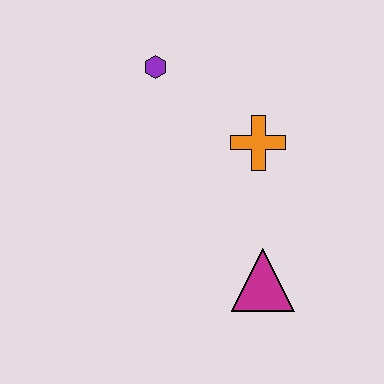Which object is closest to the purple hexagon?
The orange cross is closest to the purple hexagon.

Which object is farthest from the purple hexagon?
The magenta triangle is farthest from the purple hexagon.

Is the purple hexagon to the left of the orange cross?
Yes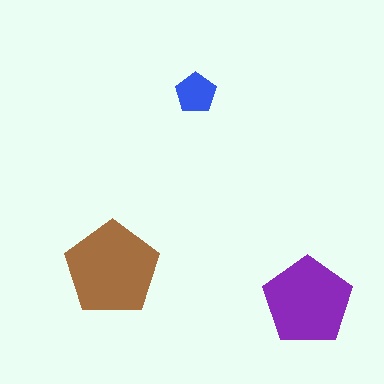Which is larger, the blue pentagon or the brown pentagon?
The brown one.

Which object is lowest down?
The purple pentagon is bottommost.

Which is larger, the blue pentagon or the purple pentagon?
The purple one.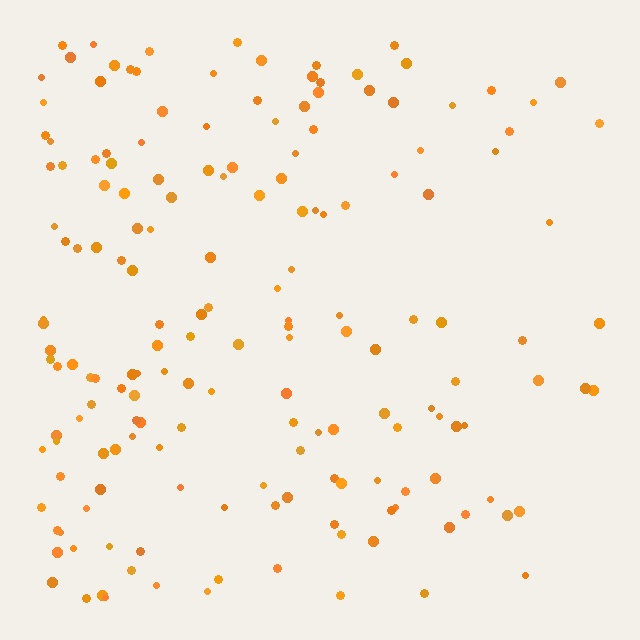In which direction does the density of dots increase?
From right to left, with the left side densest.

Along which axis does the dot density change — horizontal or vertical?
Horizontal.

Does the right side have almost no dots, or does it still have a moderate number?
Still a moderate number, just noticeably fewer than the left.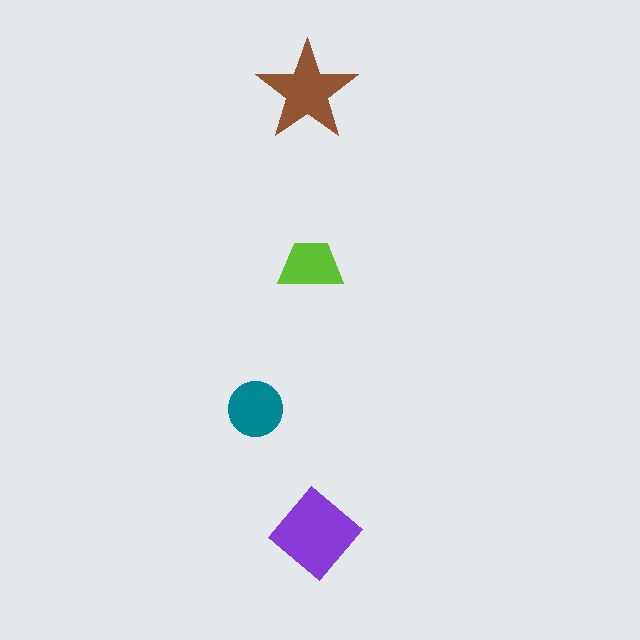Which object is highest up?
The brown star is topmost.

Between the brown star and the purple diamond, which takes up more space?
The purple diamond.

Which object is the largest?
The purple diamond.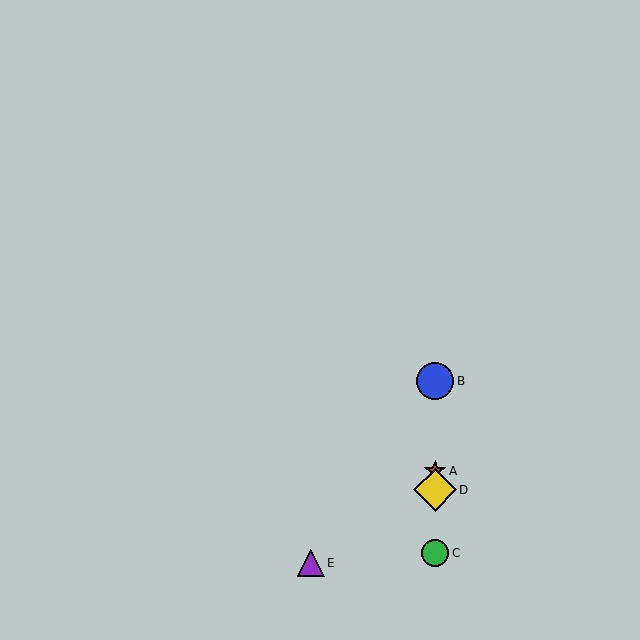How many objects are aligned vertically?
4 objects (A, B, C, D) are aligned vertically.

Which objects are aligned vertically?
Objects A, B, C, D are aligned vertically.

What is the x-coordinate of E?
Object E is at x≈311.